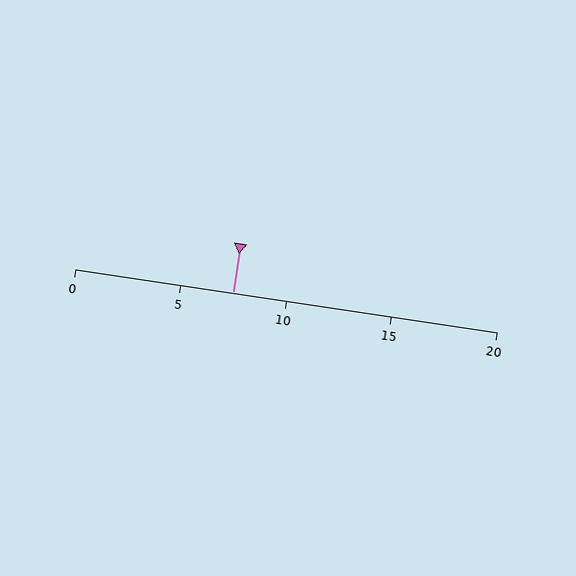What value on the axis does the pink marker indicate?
The marker indicates approximately 7.5.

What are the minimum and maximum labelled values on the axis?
The axis runs from 0 to 20.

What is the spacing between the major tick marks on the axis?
The major ticks are spaced 5 apart.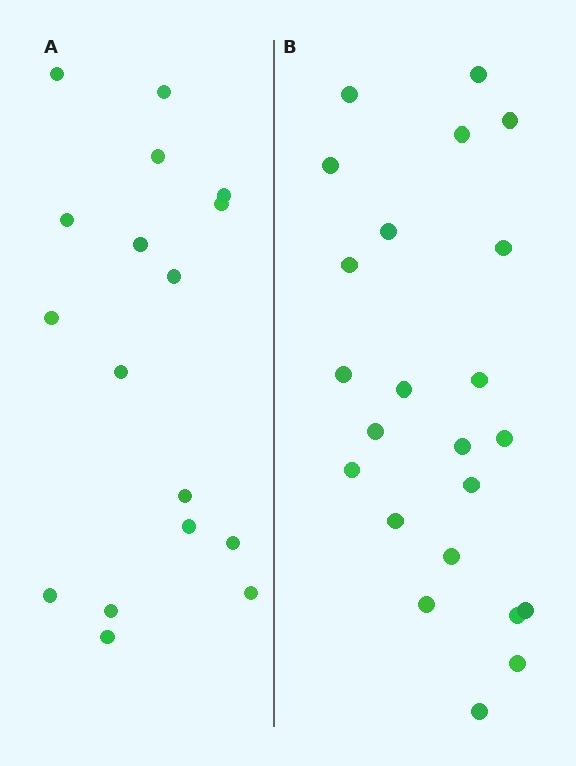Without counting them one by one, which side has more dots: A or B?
Region B (the right region) has more dots.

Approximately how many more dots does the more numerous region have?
Region B has about 6 more dots than region A.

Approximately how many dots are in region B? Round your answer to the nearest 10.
About 20 dots. (The exact count is 23, which rounds to 20.)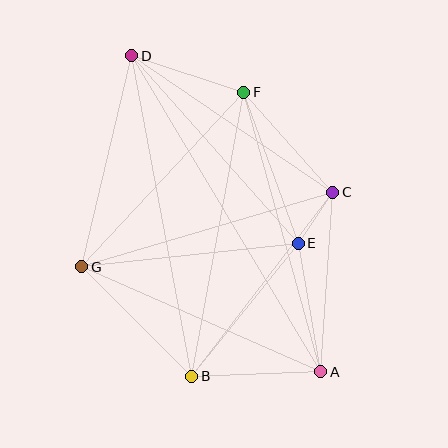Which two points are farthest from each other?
Points A and D are farthest from each other.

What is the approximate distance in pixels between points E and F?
The distance between E and F is approximately 161 pixels.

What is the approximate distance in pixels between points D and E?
The distance between D and E is approximately 251 pixels.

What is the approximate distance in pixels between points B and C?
The distance between B and C is approximately 232 pixels.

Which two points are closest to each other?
Points C and E are closest to each other.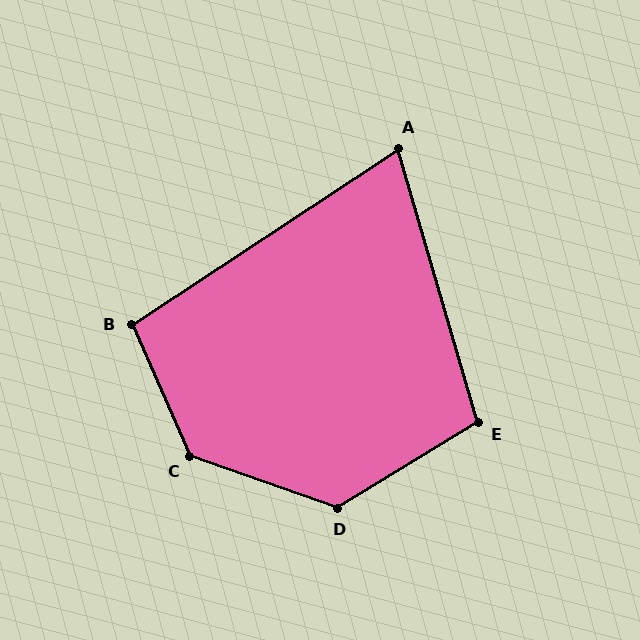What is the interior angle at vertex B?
Approximately 100 degrees (obtuse).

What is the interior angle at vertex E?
Approximately 105 degrees (obtuse).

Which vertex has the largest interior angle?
C, at approximately 133 degrees.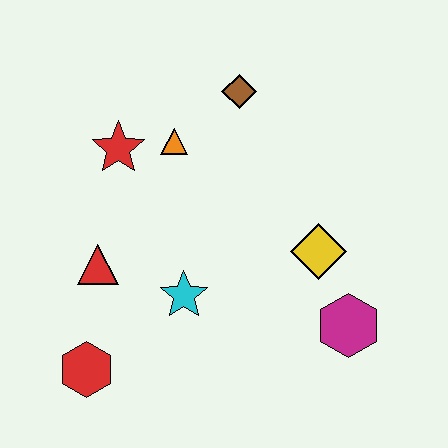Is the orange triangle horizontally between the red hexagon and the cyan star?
Yes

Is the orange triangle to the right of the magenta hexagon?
No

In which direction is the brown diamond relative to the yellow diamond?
The brown diamond is above the yellow diamond.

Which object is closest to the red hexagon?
The red triangle is closest to the red hexagon.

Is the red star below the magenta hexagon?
No